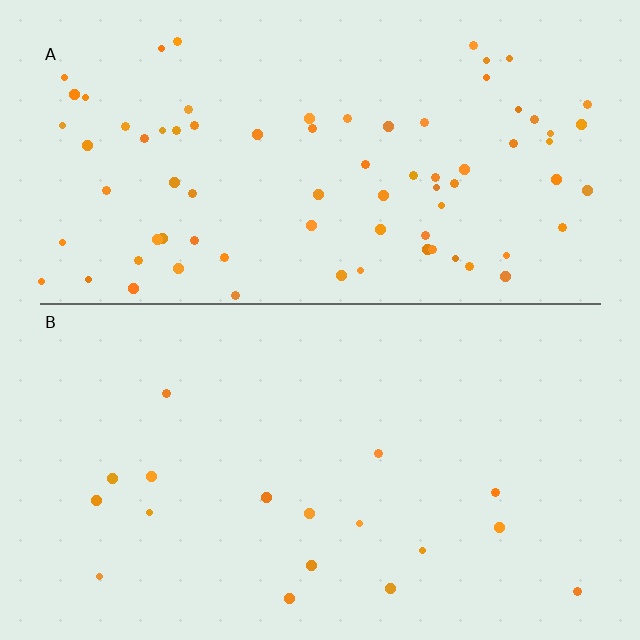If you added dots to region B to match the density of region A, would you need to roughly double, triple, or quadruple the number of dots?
Approximately quadruple.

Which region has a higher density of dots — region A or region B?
A (the top).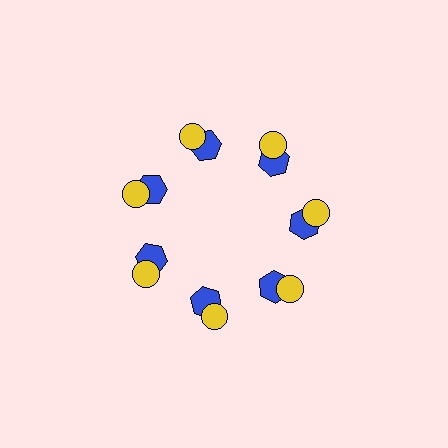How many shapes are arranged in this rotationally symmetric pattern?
There are 14 shapes, arranged in 7 groups of 2.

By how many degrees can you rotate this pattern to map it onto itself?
The pattern maps onto itself every 51 degrees of rotation.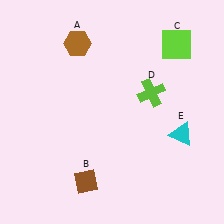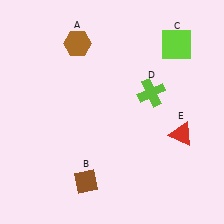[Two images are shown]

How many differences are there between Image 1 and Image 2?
There is 1 difference between the two images.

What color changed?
The triangle (E) changed from cyan in Image 1 to red in Image 2.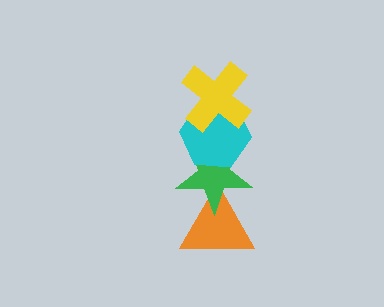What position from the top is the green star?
The green star is 3rd from the top.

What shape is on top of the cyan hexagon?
The yellow cross is on top of the cyan hexagon.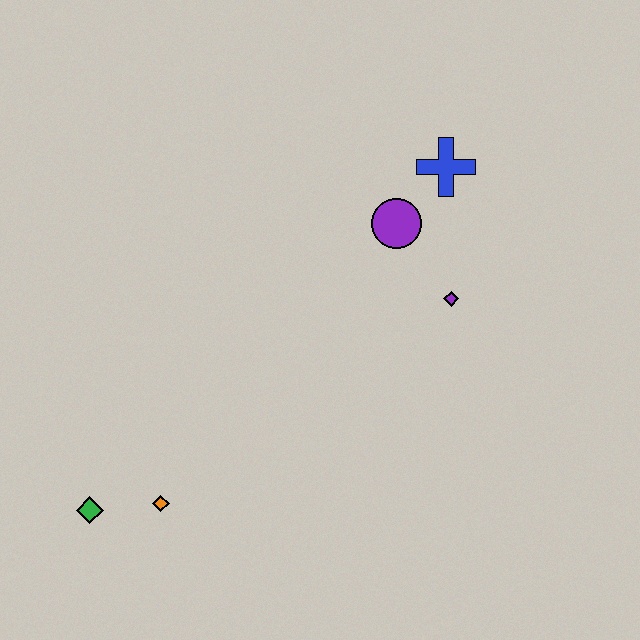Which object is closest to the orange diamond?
The green diamond is closest to the orange diamond.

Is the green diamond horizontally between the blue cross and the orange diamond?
No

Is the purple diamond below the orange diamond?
No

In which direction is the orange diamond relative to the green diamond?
The orange diamond is to the right of the green diamond.